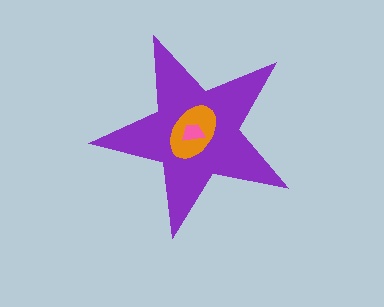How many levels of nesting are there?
3.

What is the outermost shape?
The purple star.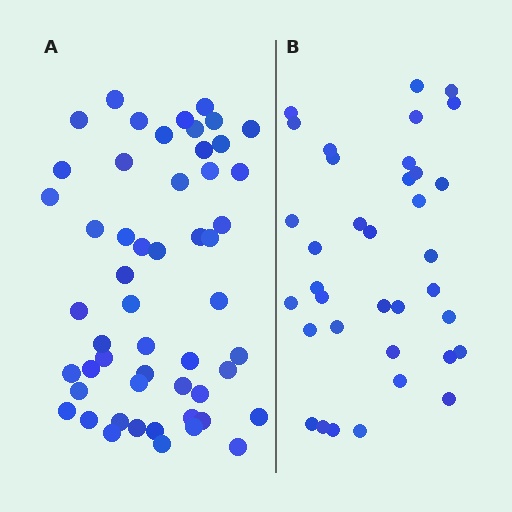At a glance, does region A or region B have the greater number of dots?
Region A (the left region) has more dots.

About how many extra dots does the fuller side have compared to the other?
Region A has approximately 15 more dots than region B.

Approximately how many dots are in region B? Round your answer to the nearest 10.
About 40 dots. (The exact count is 36, which rounds to 40.)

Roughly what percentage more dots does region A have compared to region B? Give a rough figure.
About 45% more.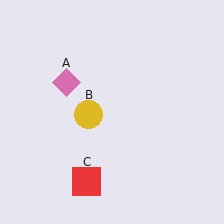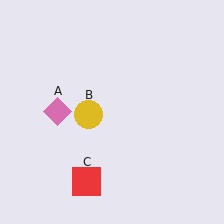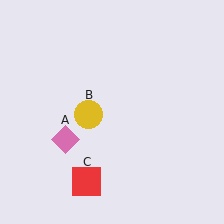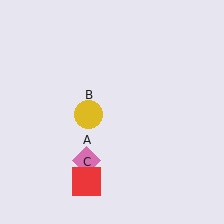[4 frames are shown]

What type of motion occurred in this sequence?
The pink diamond (object A) rotated counterclockwise around the center of the scene.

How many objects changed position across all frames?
1 object changed position: pink diamond (object A).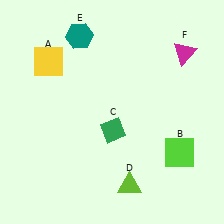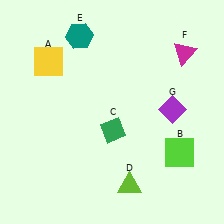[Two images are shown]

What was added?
A purple diamond (G) was added in Image 2.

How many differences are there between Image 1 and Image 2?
There is 1 difference between the two images.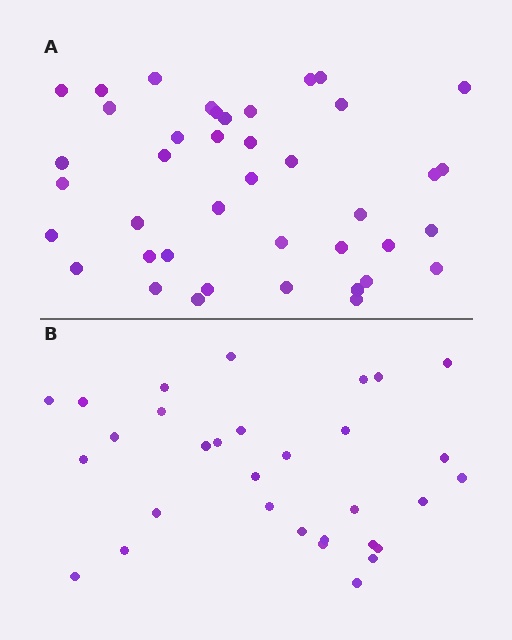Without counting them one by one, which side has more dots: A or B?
Region A (the top region) has more dots.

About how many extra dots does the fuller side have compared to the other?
Region A has roughly 10 or so more dots than region B.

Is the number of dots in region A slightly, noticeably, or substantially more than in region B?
Region A has noticeably more, but not dramatically so. The ratio is roughly 1.3 to 1.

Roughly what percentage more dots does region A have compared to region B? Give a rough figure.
About 30% more.